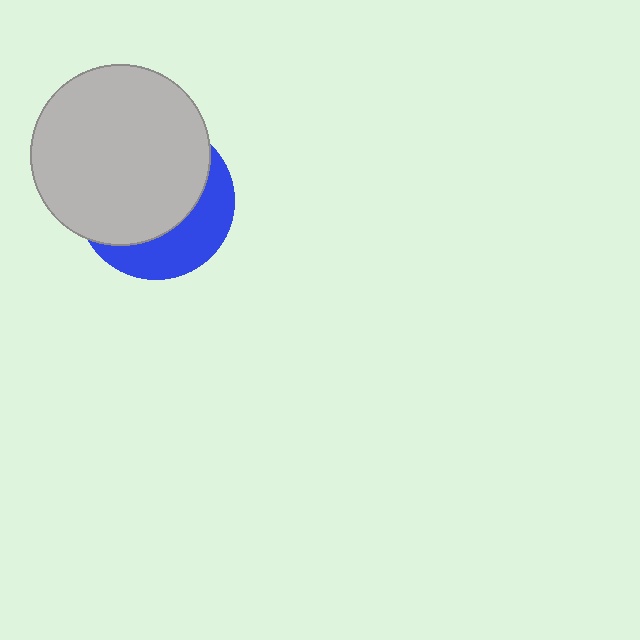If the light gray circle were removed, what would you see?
You would see the complete blue circle.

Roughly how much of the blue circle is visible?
A small part of it is visible (roughly 34%).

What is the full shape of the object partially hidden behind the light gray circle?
The partially hidden object is a blue circle.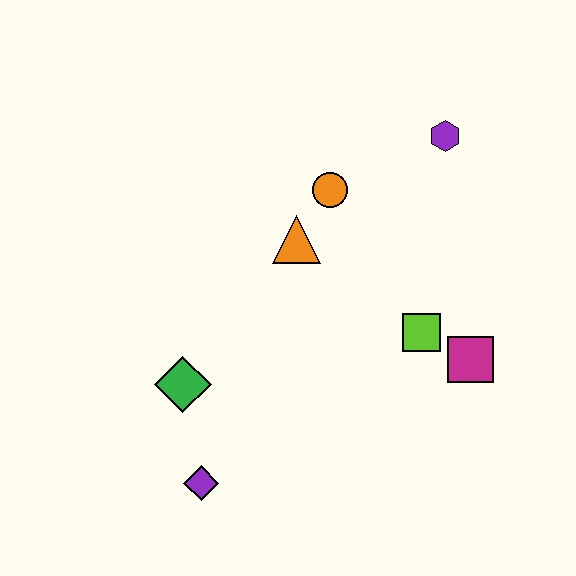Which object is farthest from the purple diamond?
The purple hexagon is farthest from the purple diamond.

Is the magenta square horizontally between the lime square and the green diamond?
No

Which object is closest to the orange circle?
The orange triangle is closest to the orange circle.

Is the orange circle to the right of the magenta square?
No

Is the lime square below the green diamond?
No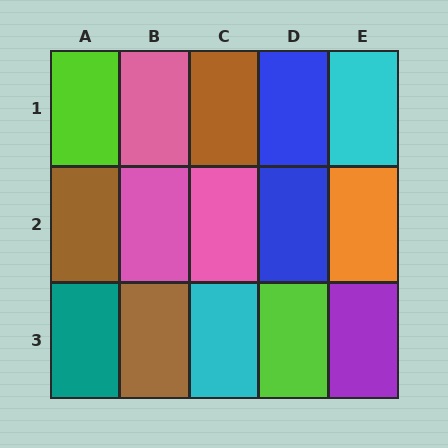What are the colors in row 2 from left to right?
Brown, pink, pink, blue, orange.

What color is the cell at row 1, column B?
Pink.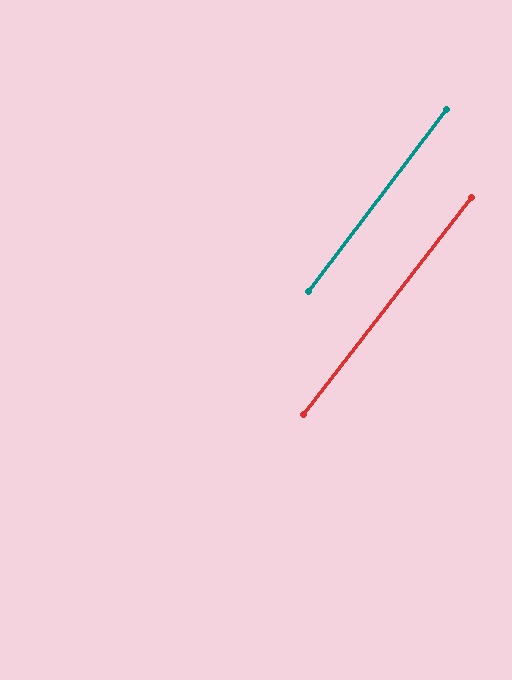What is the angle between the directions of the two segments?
Approximately 1 degree.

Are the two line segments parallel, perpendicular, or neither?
Parallel — their directions differ by only 0.5°.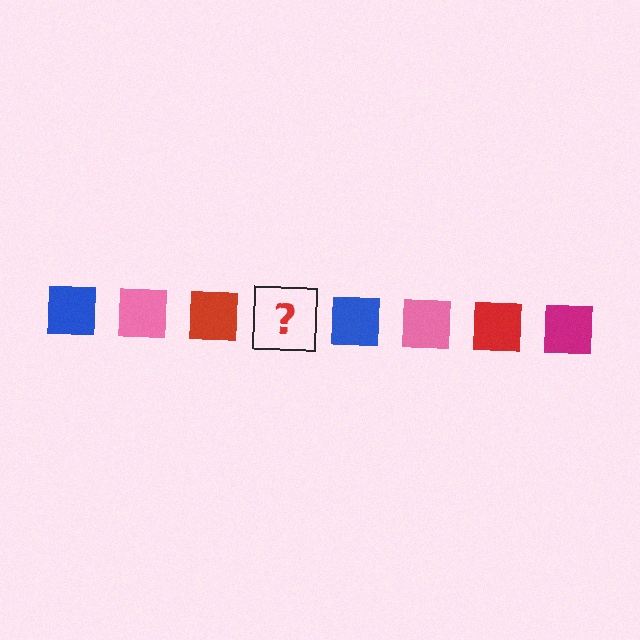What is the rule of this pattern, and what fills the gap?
The rule is that the pattern cycles through blue, pink, red, magenta squares. The gap should be filled with a magenta square.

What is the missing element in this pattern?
The missing element is a magenta square.